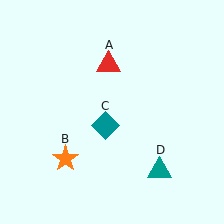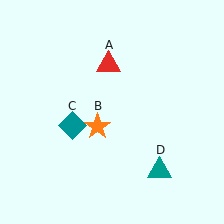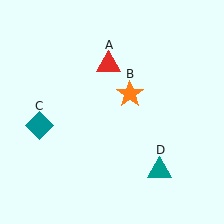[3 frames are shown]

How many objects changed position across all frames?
2 objects changed position: orange star (object B), teal diamond (object C).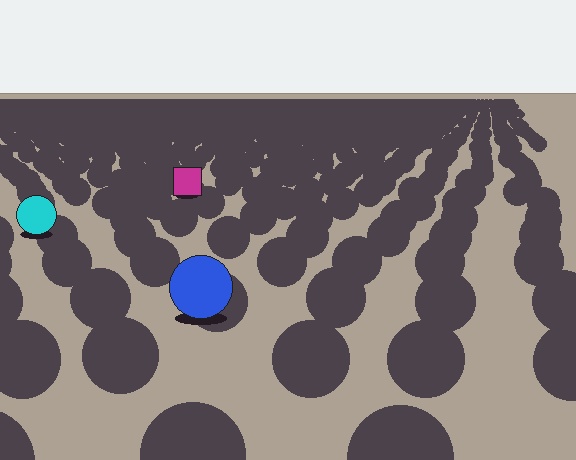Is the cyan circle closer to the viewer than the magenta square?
Yes. The cyan circle is closer — you can tell from the texture gradient: the ground texture is coarser near it.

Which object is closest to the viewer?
The blue circle is closest. The texture marks near it are larger and more spread out.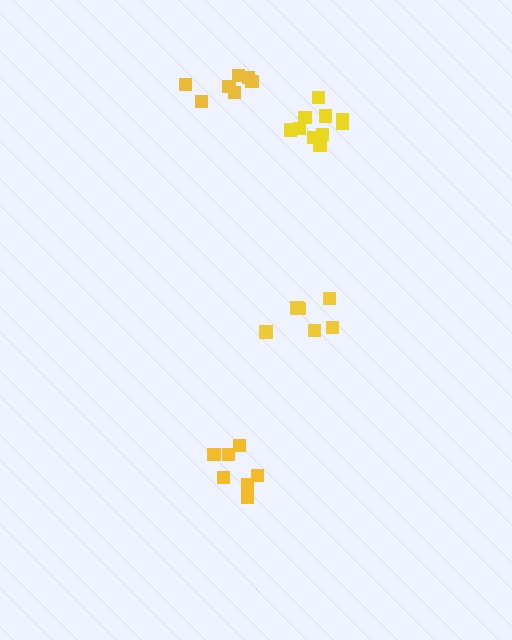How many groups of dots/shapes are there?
There are 4 groups.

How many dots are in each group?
Group 1: 11 dots, Group 2: 6 dots, Group 3: 7 dots, Group 4: 7 dots (31 total).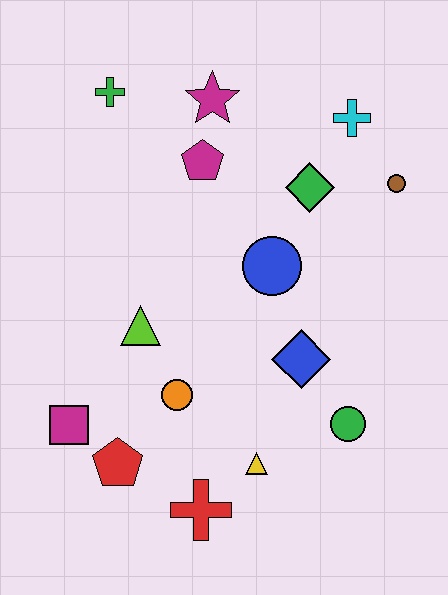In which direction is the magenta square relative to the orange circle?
The magenta square is to the left of the orange circle.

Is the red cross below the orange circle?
Yes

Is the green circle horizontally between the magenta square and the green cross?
No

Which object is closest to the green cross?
The magenta star is closest to the green cross.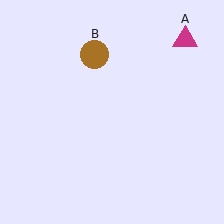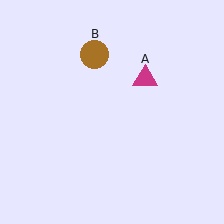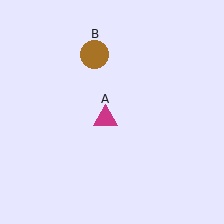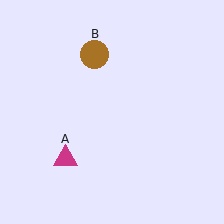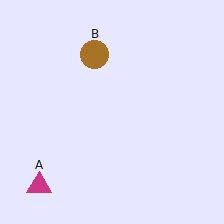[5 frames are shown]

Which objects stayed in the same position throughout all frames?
Brown circle (object B) remained stationary.